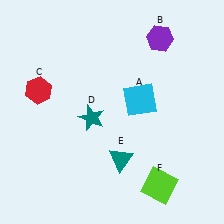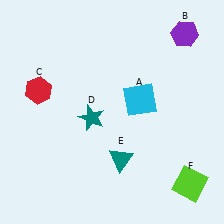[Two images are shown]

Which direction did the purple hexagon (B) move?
The purple hexagon (B) moved right.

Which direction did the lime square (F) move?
The lime square (F) moved right.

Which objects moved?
The objects that moved are: the purple hexagon (B), the lime square (F).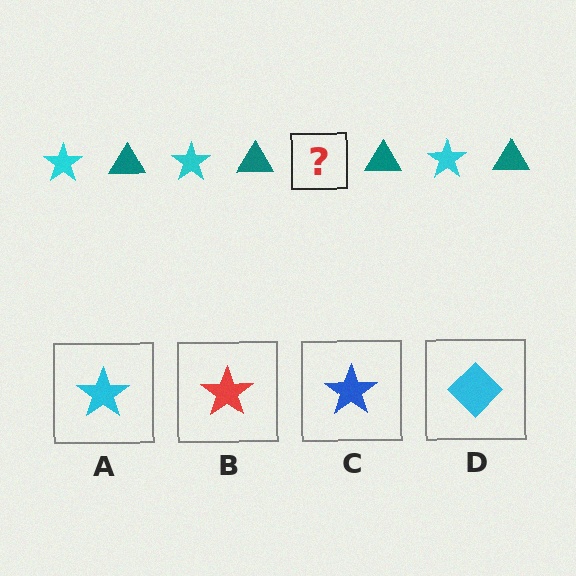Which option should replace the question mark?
Option A.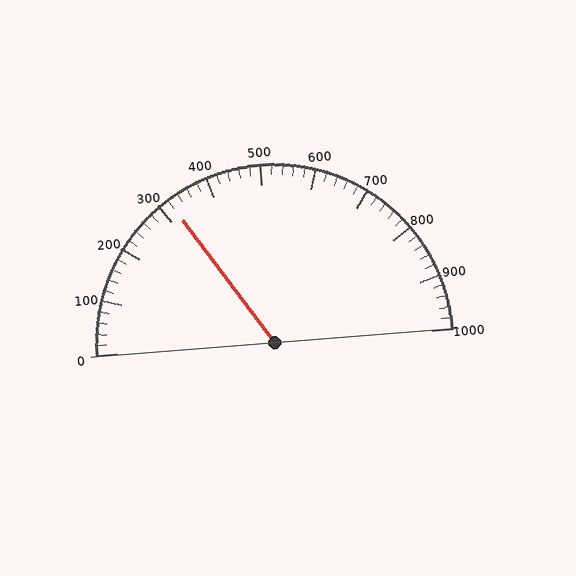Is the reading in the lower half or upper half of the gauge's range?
The reading is in the lower half of the range (0 to 1000).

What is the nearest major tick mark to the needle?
The nearest major tick mark is 300.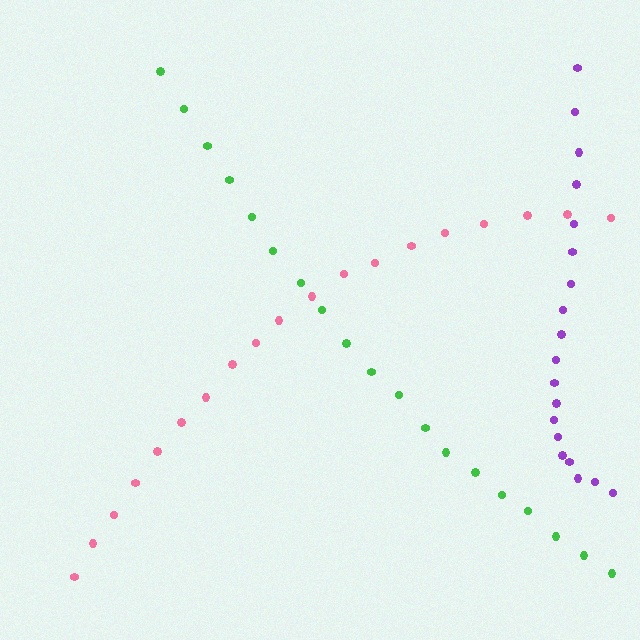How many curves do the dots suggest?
There are 3 distinct paths.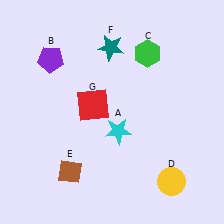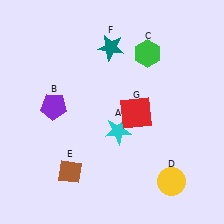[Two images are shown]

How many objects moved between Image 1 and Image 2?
2 objects moved between the two images.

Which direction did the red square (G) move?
The red square (G) moved right.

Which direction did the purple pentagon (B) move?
The purple pentagon (B) moved down.